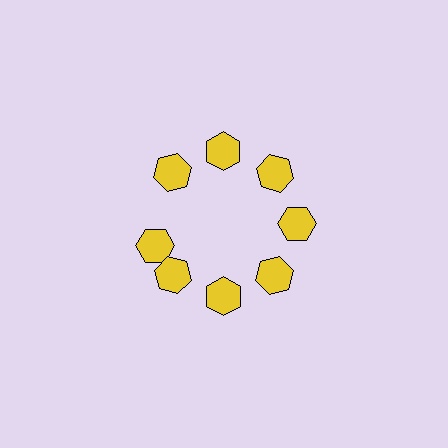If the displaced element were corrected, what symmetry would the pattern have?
It would have 8-fold rotational symmetry — the pattern would map onto itself every 45 degrees.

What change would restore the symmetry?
The symmetry would be restored by rotating it back into even spacing with its neighbors so that all 8 hexagons sit at equal angles and equal distance from the center.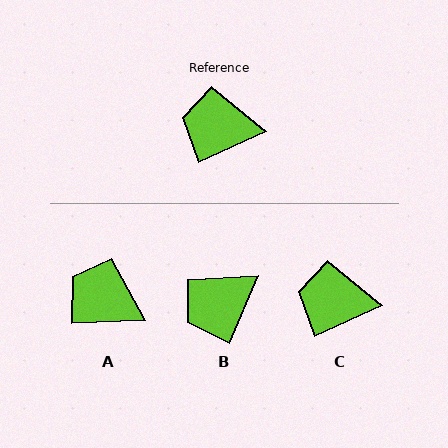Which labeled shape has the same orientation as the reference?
C.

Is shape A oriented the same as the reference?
No, it is off by about 22 degrees.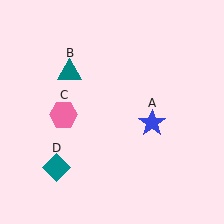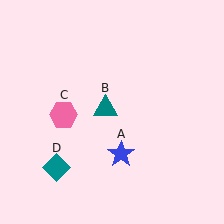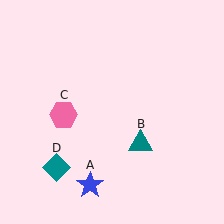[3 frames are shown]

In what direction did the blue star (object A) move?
The blue star (object A) moved down and to the left.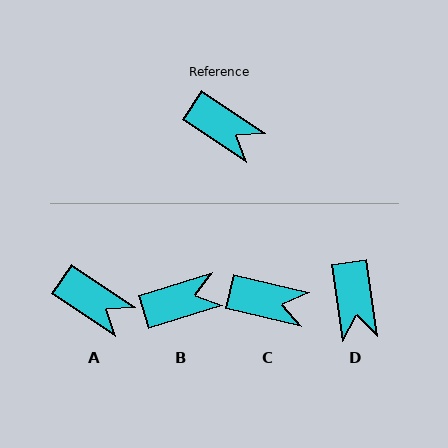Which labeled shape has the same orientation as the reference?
A.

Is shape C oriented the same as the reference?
No, it is off by about 21 degrees.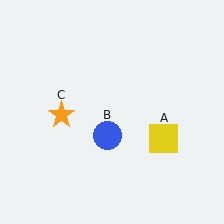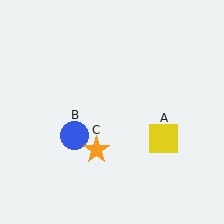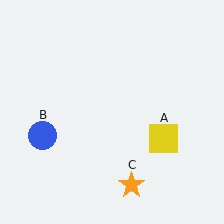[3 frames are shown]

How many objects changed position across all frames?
2 objects changed position: blue circle (object B), orange star (object C).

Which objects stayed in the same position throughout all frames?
Yellow square (object A) remained stationary.